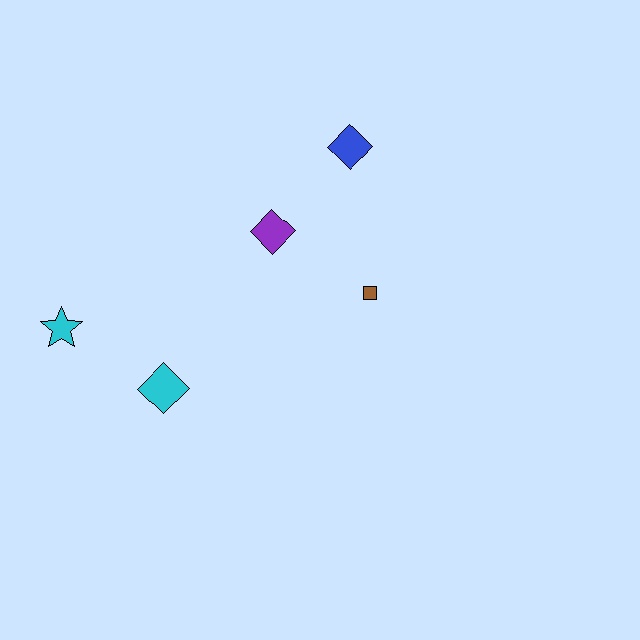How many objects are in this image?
There are 5 objects.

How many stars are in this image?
There is 1 star.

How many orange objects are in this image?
There are no orange objects.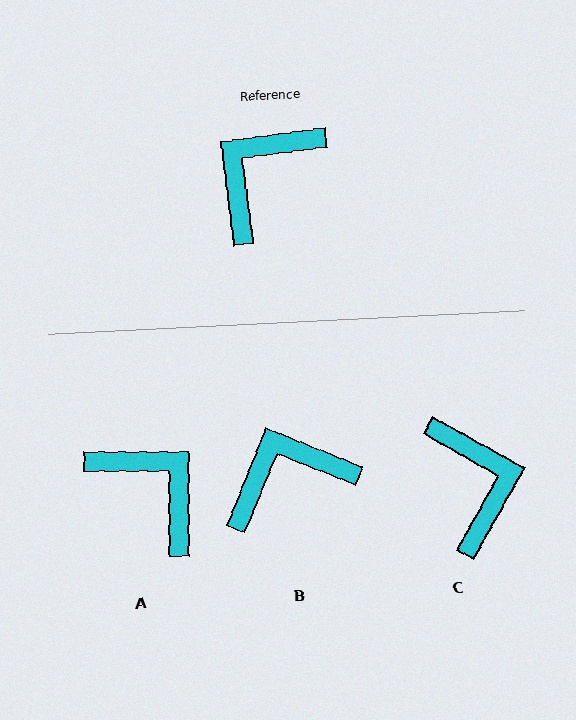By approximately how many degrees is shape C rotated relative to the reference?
Approximately 127 degrees clockwise.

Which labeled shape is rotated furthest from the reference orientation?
C, about 127 degrees away.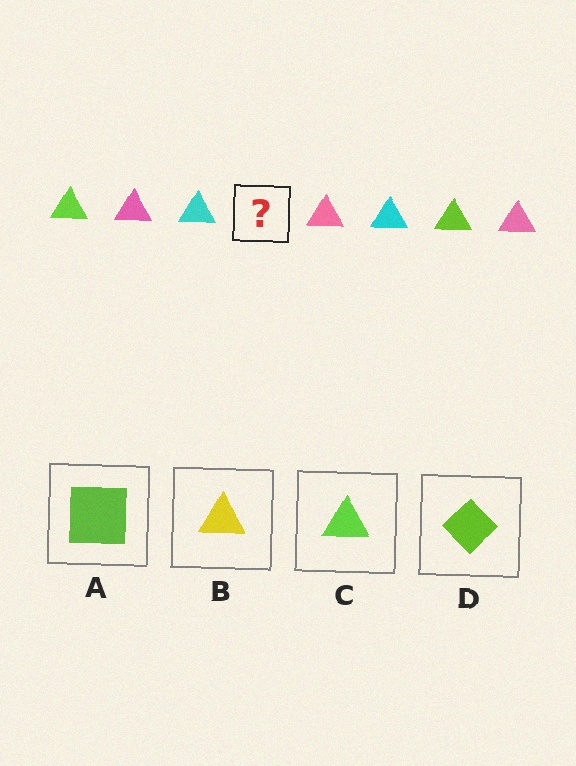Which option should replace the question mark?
Option C.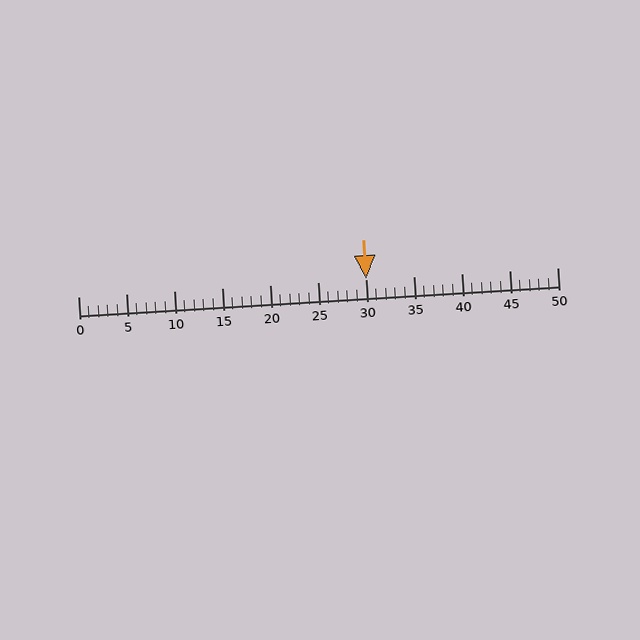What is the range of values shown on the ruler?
The ruler shows values from 0 to 50.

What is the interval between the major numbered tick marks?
The major tick marks are spaced 5 units apart.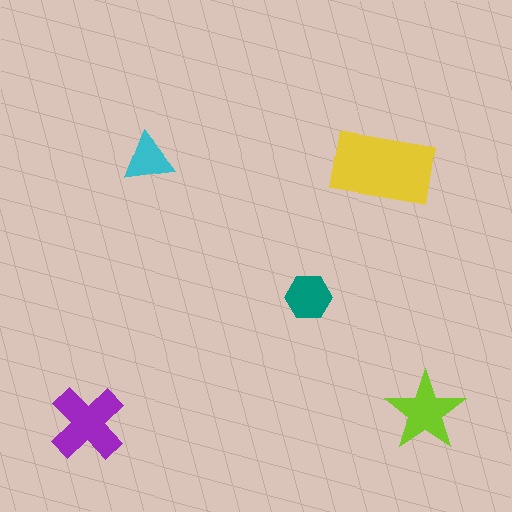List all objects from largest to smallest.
The yellow rectangle, the purple cross, the lime star, the teal hexagon, the cyan triangle.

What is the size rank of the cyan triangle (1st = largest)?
5th.